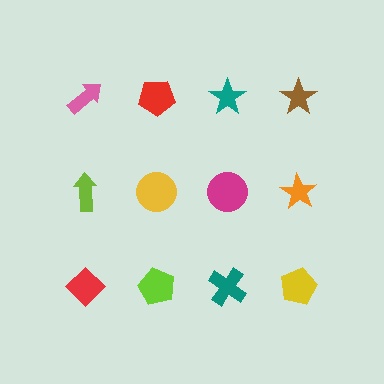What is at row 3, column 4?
A yellow pentagon.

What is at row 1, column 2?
A red pentagon.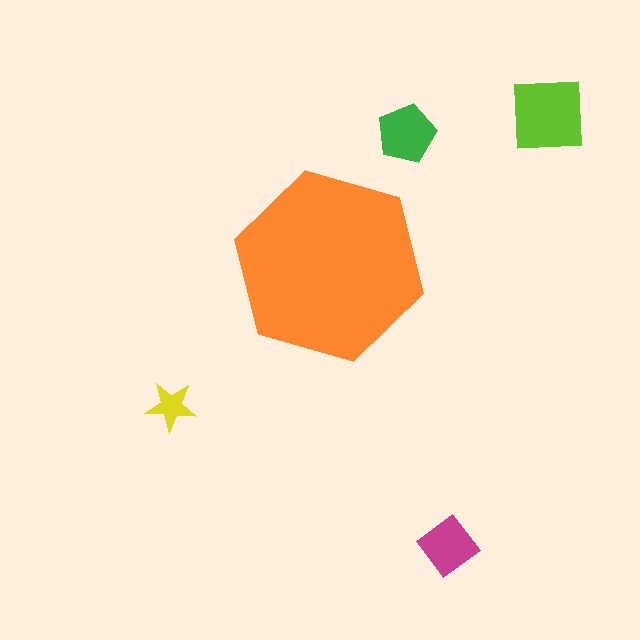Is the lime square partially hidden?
No, the lime square is fully visible.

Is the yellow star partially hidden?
No, the yellow star is fully visible.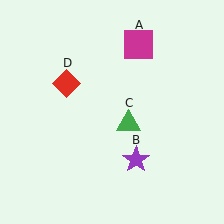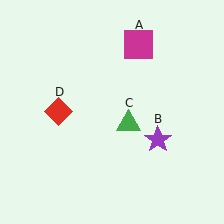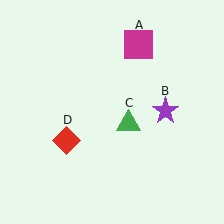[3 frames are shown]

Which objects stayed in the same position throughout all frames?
Magenta square (object A) and green triangle (object C) remained stationary.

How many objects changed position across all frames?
2 objects changed position: purple star (object B), red diamond (object D).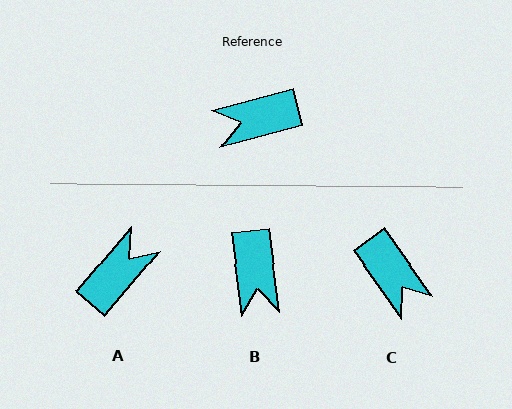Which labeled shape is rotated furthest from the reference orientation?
A, about 146 degrees away.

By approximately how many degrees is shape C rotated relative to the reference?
Approximately 111 degrees counter-clockwise.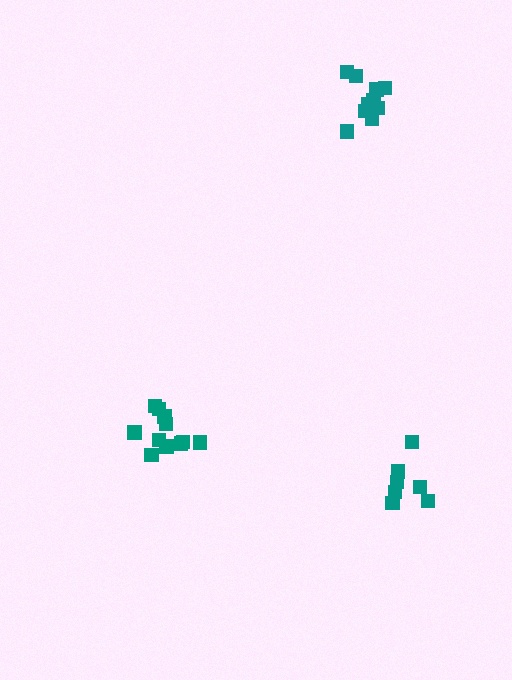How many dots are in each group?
Group 1: 11 dots, Group 2: 10 dots, Group 3: 7 dots (28 total).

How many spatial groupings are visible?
There are 3 spatial groupings.